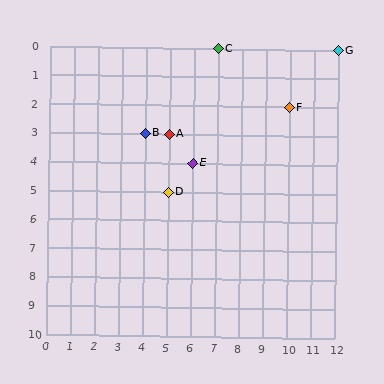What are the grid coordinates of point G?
Point G is at grid coordinates (12, 0).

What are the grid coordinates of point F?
Point F is at grid coordinates (10, 2).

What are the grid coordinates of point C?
Point C is at grid coordinates (7, 0).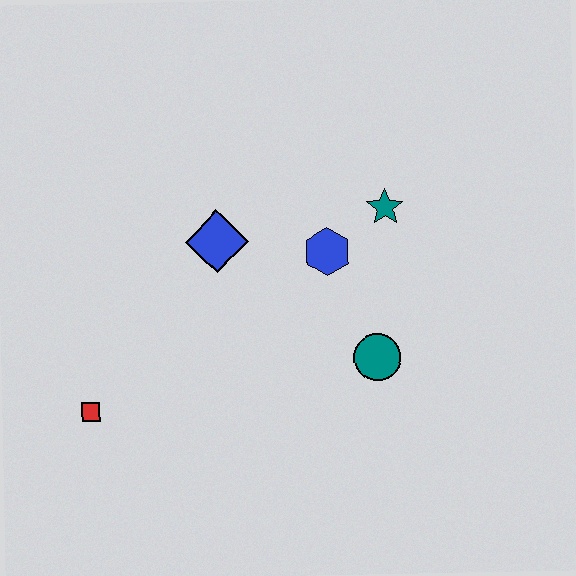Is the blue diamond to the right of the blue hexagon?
No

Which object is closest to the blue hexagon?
The teal star is closest to the blue hexagon.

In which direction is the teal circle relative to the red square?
The teal circle is to the right of the red square.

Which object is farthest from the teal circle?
The red square is farthest from the teal circle.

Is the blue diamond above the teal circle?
Yes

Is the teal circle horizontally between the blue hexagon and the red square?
No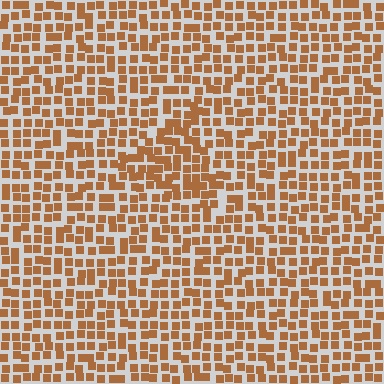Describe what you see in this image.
The image contains small brown elements arranged at two different densities. A triangle-shaped region is visible where the elements are more densely packed than the surrounding area.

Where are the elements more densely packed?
The elements are more densely packed inside the triangle boundary.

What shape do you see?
I see a triangle.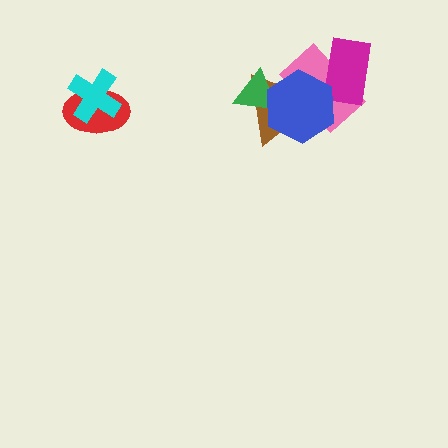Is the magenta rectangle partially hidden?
Yes, it is partially covered by another shape.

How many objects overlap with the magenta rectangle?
2 objects overlap with the magenta rectangle.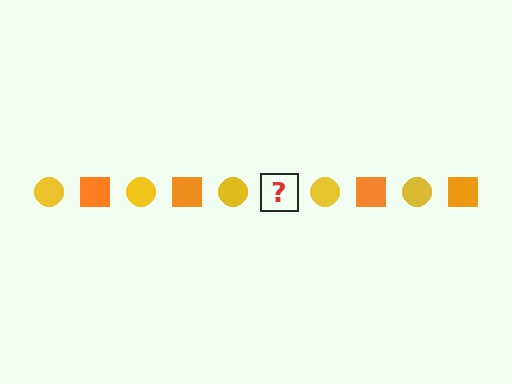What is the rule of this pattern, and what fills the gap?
The rule is that the pattern alternates between yellow circle and orange square. The gap should be filled with an orange square.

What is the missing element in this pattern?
The missing element is an orange square.